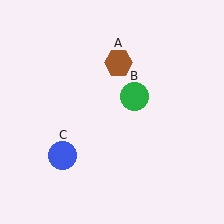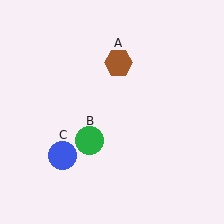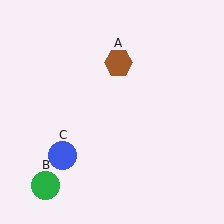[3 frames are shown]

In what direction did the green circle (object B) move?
The green circle (object B) moved down and to the left.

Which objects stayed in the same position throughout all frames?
Brown hexagon (object A) and blue circle (object C) remained stationary.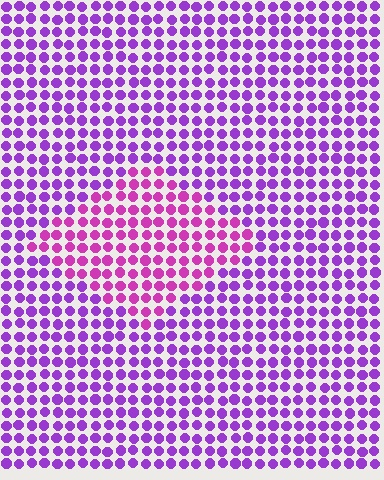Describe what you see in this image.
The image is filled with small purple elements in a uniform arrangement. A diamond-shaped region is visible where the elements are tinted to a slightly different hue, forming a subtle color boundary.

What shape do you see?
I see a diamond.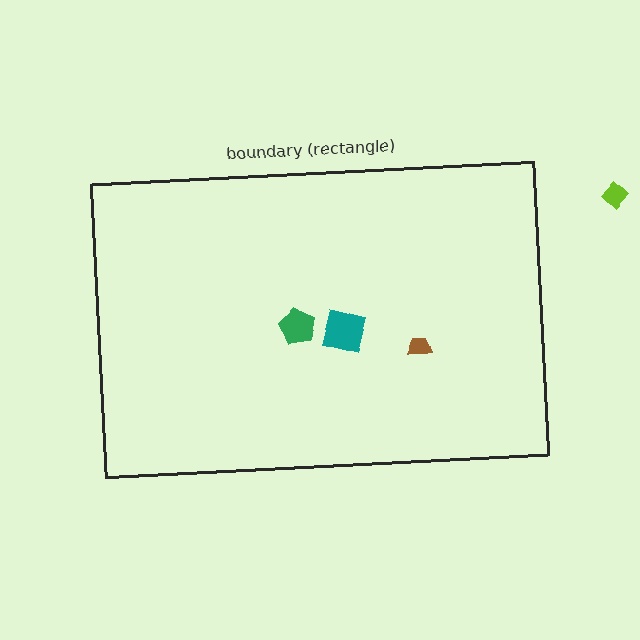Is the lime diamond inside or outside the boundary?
Outside.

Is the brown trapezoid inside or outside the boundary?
Inside.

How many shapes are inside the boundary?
3 inside, 1 outside.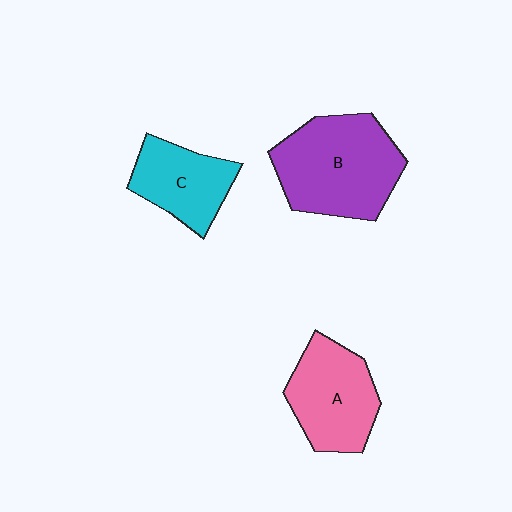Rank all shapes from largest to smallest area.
From largest to smallest: B (purple), A (pink), C (cyan).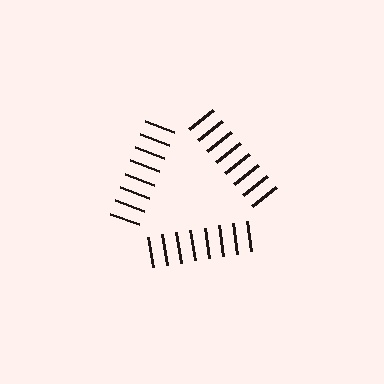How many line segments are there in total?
24 — 8 along each of the 3 edges.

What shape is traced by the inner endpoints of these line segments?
An illusory triangle — the line segments terminate on its edges but no continuous stroke is drawn.